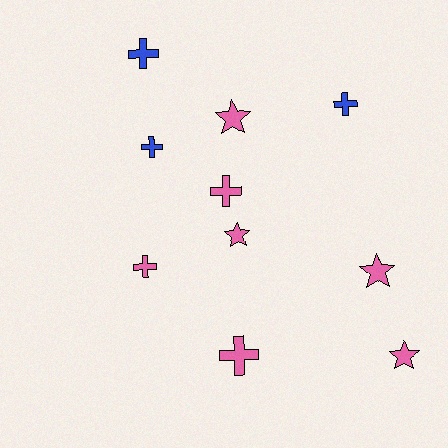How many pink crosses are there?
There are 3 pink crosses.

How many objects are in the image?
There are 10 objects.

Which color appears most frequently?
Pink, with 7 objects.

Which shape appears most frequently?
Cross, with 6 objects.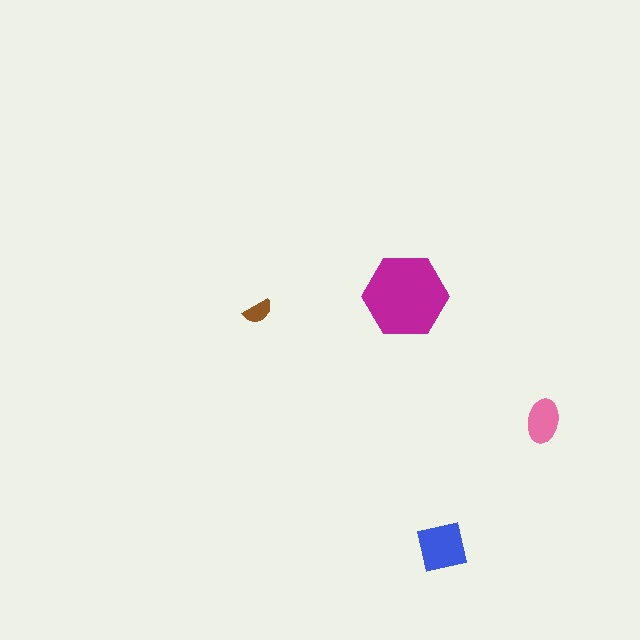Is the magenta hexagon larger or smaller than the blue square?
Larger.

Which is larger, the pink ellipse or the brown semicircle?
The pink ellipse.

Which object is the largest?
The magenta hexagon.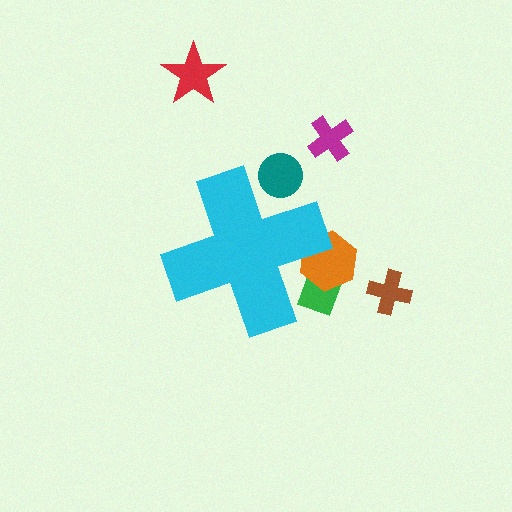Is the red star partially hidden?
No, the red star is fully visible.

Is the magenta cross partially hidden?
No, the magenta cross is fully visible.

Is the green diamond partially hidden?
Yes, the green diamond is partially hidden behind the cyan cross.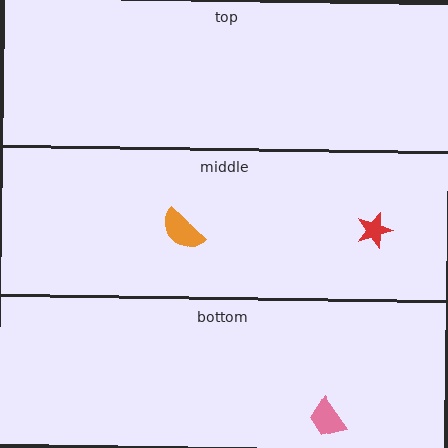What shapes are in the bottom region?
The pink trapezoid.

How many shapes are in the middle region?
2.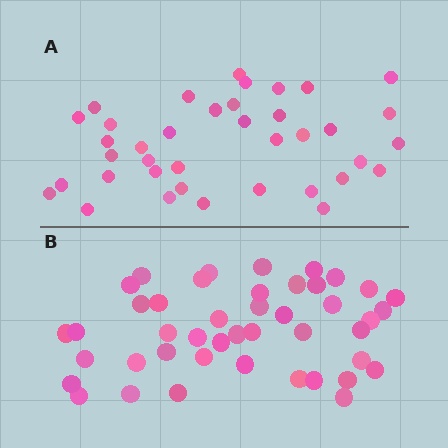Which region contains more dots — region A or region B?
Region B (the bottom region) has more dots.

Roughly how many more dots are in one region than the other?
Region B has about 6 more dots than region A.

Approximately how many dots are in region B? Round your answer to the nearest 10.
About 40 dots. (The exact count is 44, which rounds to 40.)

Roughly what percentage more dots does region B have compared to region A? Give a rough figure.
About 15% more.